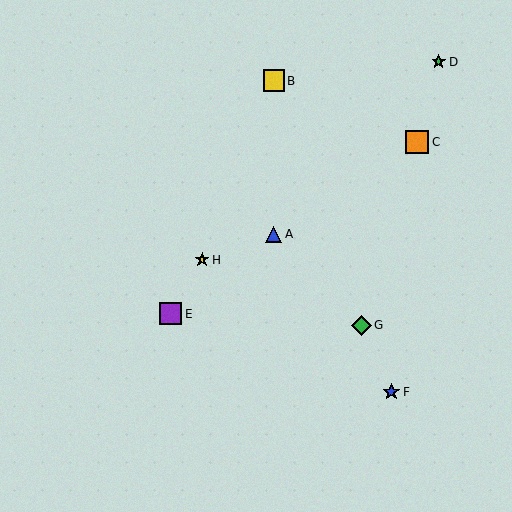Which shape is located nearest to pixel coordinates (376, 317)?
The green diamond (labeled G) at (361, 325) is nearest to that location.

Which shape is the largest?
The orange square (labeled C) is the largest.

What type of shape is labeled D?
Shape D is a green star.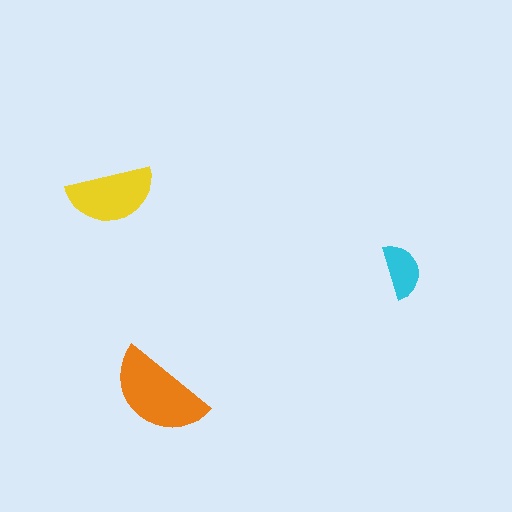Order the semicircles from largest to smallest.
the orange one, the yellow one, the cyan one.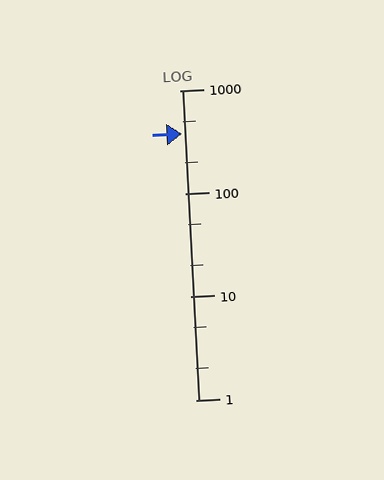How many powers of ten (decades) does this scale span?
The scale spans 3 decades, from 1 to 1000.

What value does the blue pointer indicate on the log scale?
The pointer indicates approximately 380.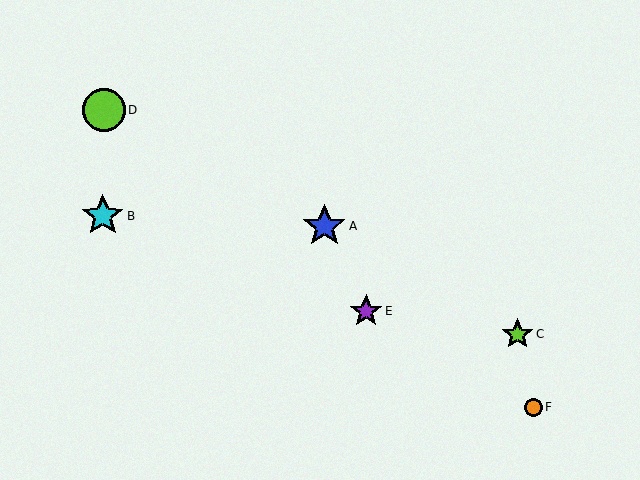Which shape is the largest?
The blue star (labeled A) is the largest.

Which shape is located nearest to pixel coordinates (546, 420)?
The orange circle (labeled F) at (533, 407) is nearest to that location.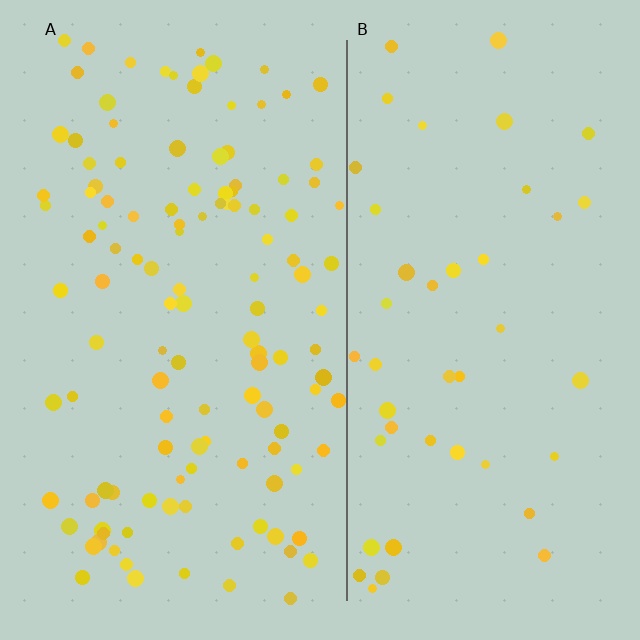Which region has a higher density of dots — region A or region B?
A (the left).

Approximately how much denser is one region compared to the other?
Approximately 2.7× — region A over region B.